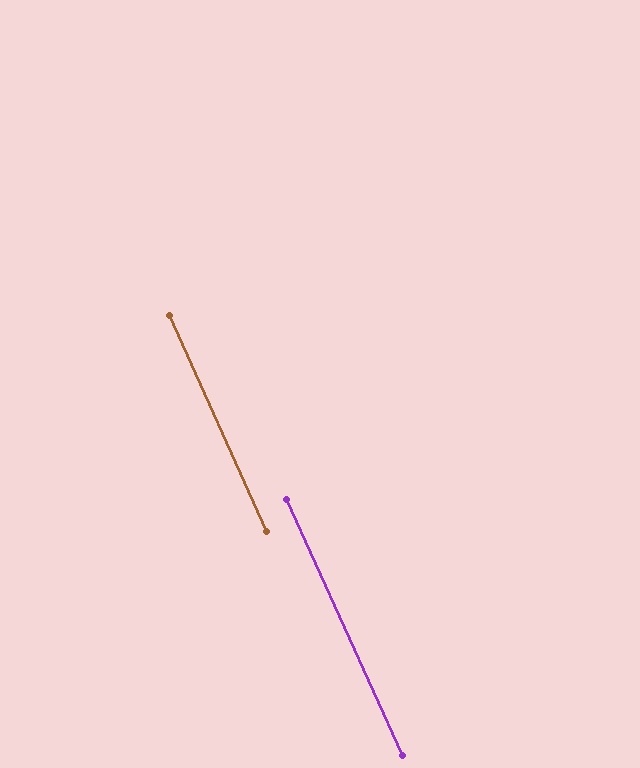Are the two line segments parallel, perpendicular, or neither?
Parallel — their directions differ by only 0.1°.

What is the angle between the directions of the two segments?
Approximately 0 degrees.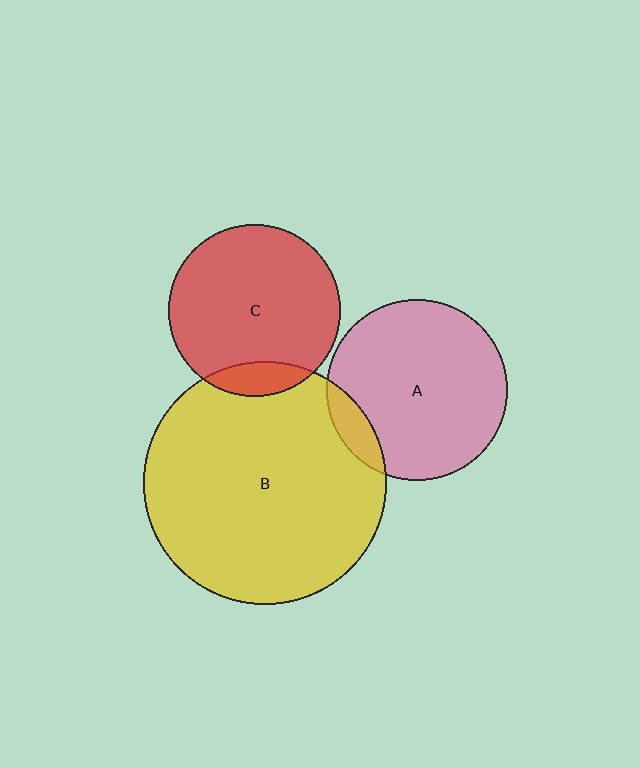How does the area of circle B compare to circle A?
Approximately 1.8 times.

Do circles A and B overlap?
Yes.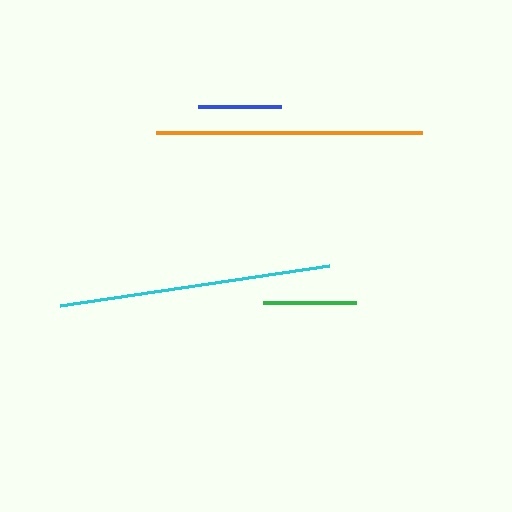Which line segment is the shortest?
The blue line is the shortest at approximately 83 pixels.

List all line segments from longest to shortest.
From longest to shortest: cyan, orange, green, blue.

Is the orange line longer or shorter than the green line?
The orange line is longer than the green line.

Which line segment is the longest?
The cyan line is the longest at approximately 273 pixels.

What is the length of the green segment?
The green segment is approximately 93 pixels long.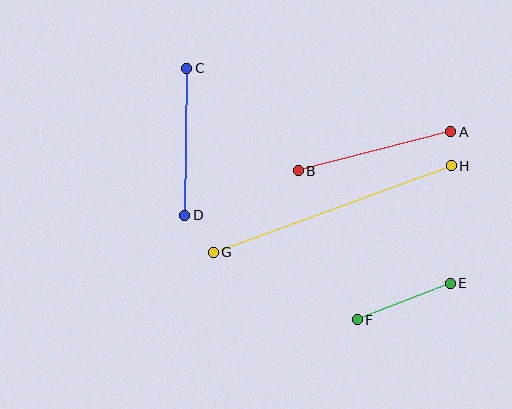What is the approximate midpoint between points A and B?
The midpoint is at approximately (374, 151) pixels.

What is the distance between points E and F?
The distance is approximately 100 pixels.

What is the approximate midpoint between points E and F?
The midpoint is at approximately (404, 301) pixels.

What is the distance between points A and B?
The distance is approximately 157 pixels.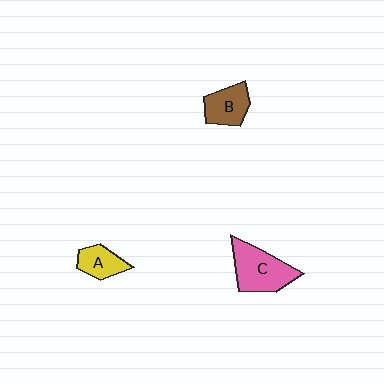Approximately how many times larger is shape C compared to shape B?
Approximately 1.6 times.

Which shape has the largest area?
Shape C (pink).